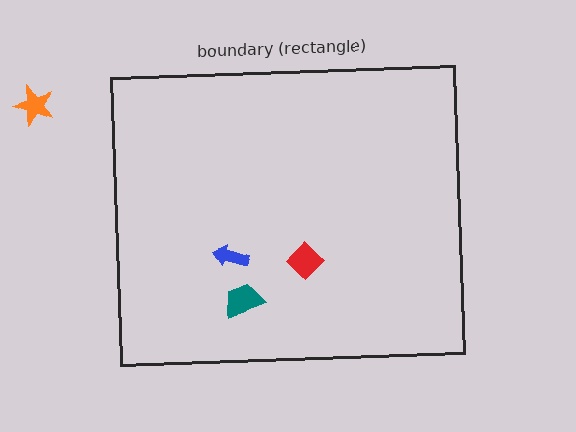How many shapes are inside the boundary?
3 inside, 1 outside.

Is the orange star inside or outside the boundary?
Outside.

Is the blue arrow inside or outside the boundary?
Inside.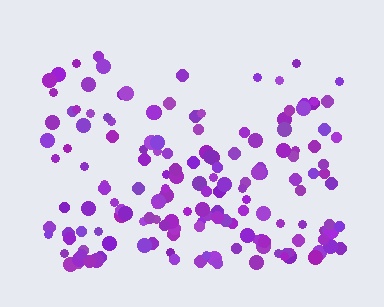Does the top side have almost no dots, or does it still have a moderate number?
Still a moderate number, just noticeably fewer than the bottom.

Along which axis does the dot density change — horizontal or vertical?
Vertical.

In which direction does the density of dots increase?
From top to bottom, with the bottom side densest.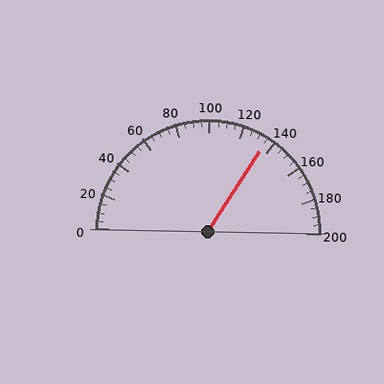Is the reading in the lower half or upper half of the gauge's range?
The reading is in the upper half of the range (0 to 200).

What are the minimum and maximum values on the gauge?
The gauge ranges from 0 to 200.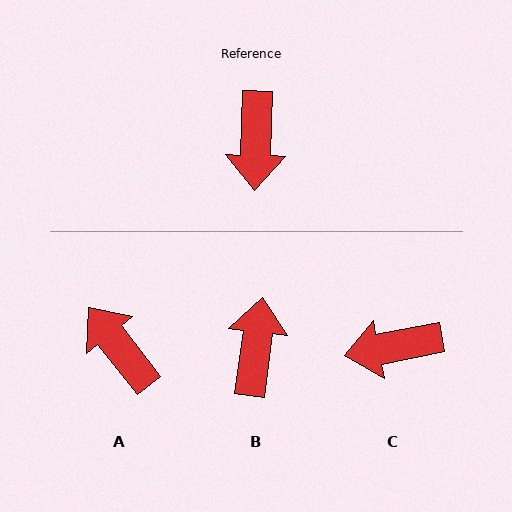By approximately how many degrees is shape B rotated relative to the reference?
Approximately 174 degrees counter-clockwise.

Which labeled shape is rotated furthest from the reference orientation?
B, about 174 degrees away.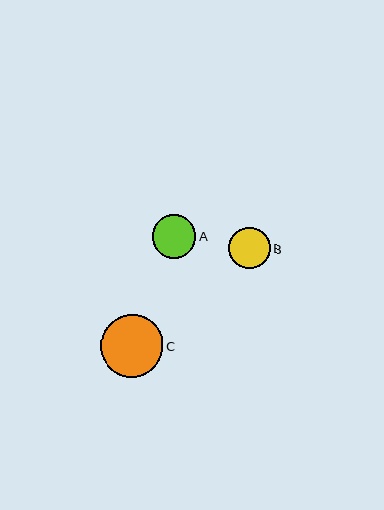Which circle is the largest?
Circle C is the largest with a size of approximately 62 pixels.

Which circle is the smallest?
Circle B is the smallest with a size of approximately 41 pixels.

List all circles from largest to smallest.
From largest to smallest: C, A, B.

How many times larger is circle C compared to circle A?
Circle C is approximately 1.4 times the size of circle A.